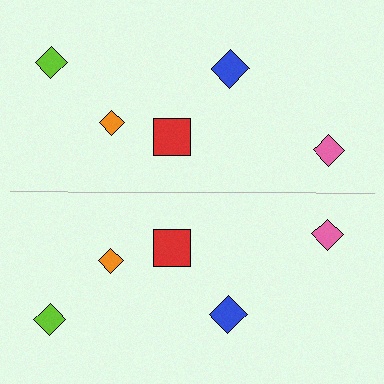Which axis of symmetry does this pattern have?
The pattern has a horizontal axis of symmetry running through the center of the image.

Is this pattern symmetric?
Yes, this pattern has bilateral (reflection) symmetry.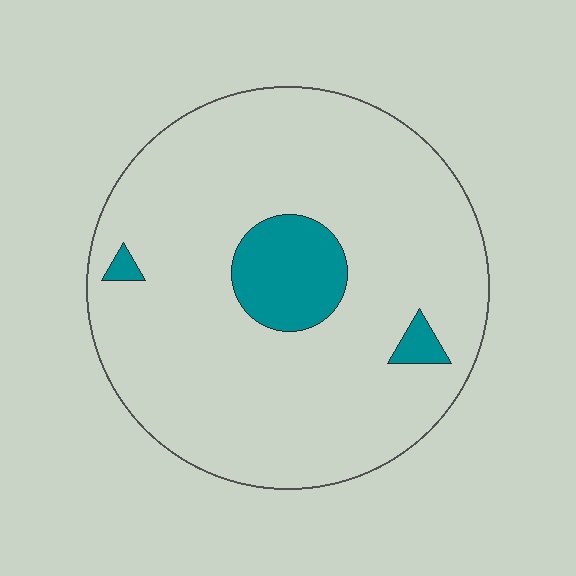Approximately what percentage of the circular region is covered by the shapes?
Approximately 10%.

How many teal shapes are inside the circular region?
3.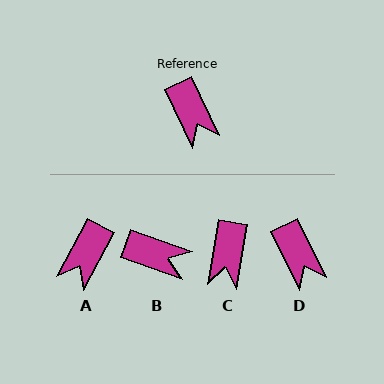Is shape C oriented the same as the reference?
No, it is off by about 35 degrees.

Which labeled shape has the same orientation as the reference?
D.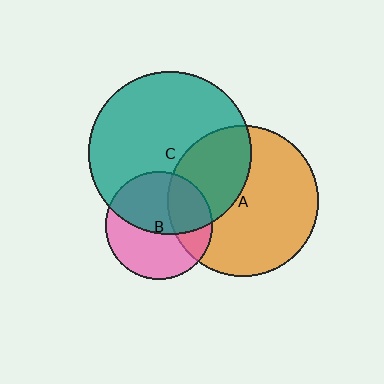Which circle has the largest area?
Circle C (teal).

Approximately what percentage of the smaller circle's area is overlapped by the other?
Approximately 30%.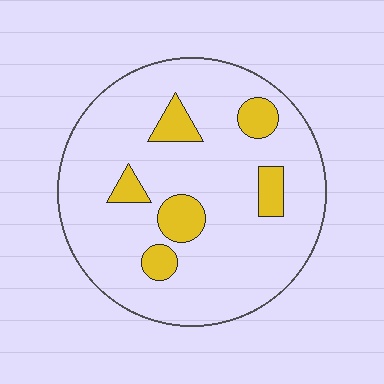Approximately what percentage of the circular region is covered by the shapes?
Approximately 15%.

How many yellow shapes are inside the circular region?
6.